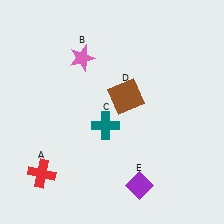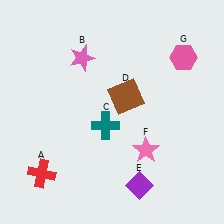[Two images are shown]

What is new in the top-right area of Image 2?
A pink hexagon (G) was added in the top-right area of Image 2.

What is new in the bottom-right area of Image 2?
A pink star (F) was added in the bottom-right area of Image 2.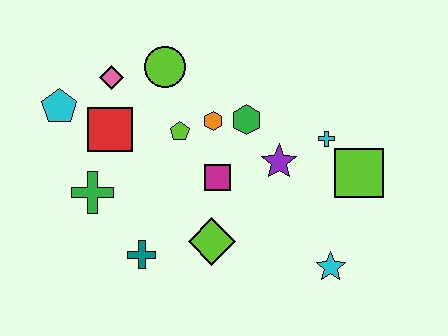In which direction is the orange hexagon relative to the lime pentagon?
The orange hexagon is to the right of the lime pentagon.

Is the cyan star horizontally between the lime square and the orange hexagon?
Yes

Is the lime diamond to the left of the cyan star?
Yes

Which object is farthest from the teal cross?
The lime square is farthest from the teal cross.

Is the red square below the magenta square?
No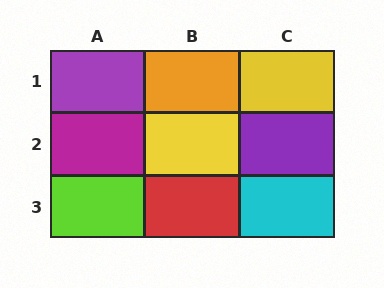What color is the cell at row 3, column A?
Lime.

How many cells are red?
1 cell is red.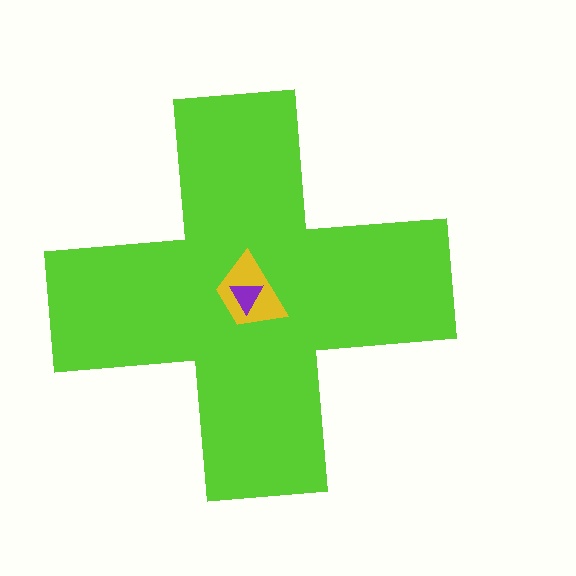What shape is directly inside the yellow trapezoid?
The purple triangle.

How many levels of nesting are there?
3.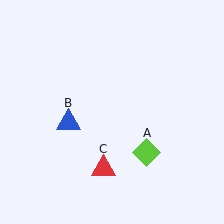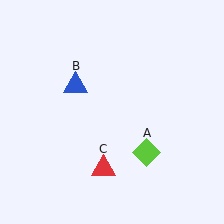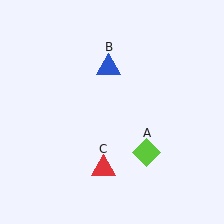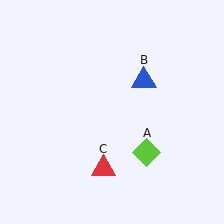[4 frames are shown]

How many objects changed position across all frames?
1 object changed position: blue triangle (object B).